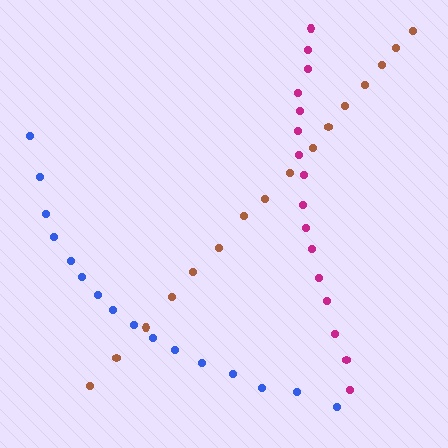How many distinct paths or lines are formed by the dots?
There are 3 distinct paths.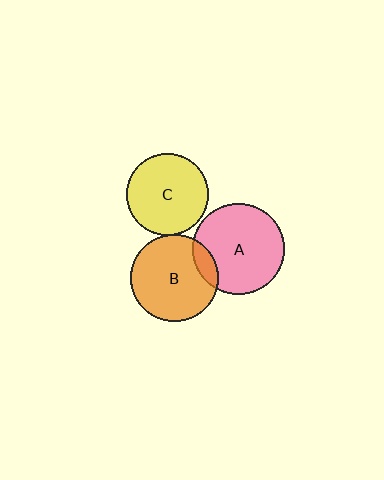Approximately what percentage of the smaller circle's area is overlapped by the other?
Approximately 10%.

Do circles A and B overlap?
Yes.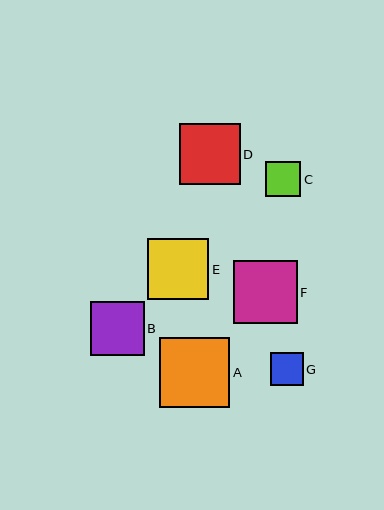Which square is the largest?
Square A is the largest with a size of approximately 70 pixels.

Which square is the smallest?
Square G is the smallest with a size of approximately 33 pixels.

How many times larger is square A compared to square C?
Square A is approximately 2.0 times the size of square C.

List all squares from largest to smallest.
From largest to smallest: A, F, E, D, B, C, G.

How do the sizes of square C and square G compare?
Square C and square G are approximately the same size.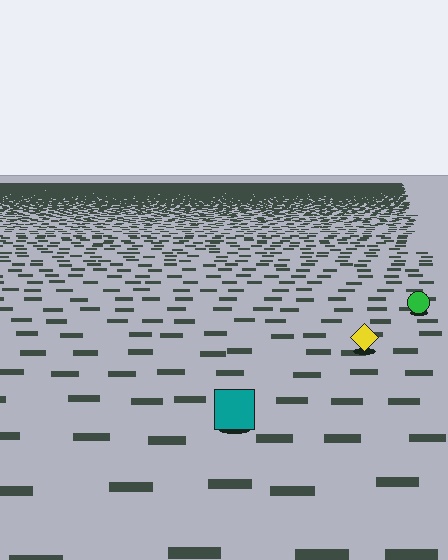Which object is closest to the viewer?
The teal square is closest. The texture marks near it are larger and more spread out.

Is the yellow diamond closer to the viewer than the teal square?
No. The teal square is closer — you can tell from the texture gradient: the ground texture is coarser near it.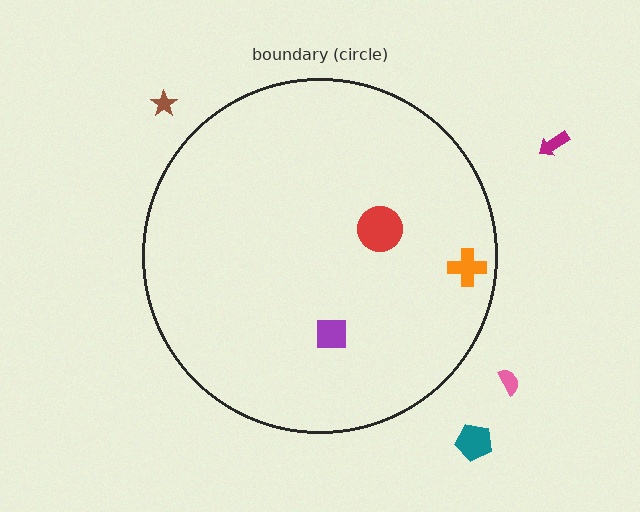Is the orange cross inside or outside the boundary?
Inside.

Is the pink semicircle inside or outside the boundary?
Outside.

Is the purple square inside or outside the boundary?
Inside.